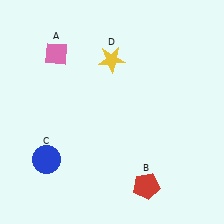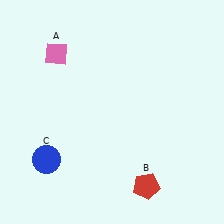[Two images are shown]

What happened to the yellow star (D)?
The yellow star (D) was removed in Image 2. It was in the top-left area of Image 1.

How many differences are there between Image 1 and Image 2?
There is 1 difference between the two images.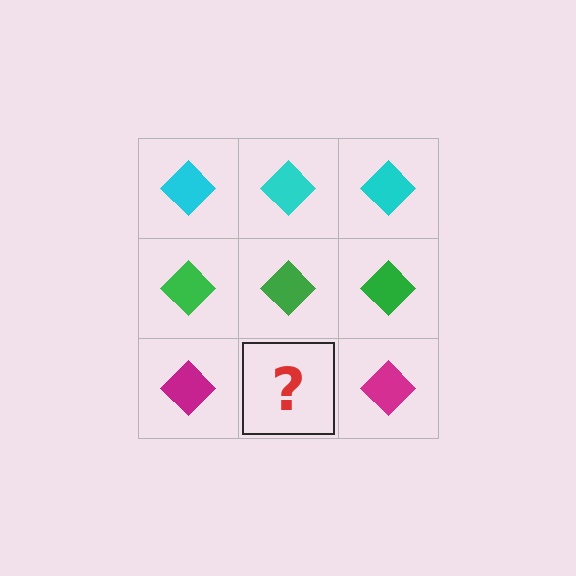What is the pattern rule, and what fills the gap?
The rule is that each row has a consistent color. The gap should be filled with a magenta diamond.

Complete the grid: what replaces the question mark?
The question mark should be replaced with a magenta diamond.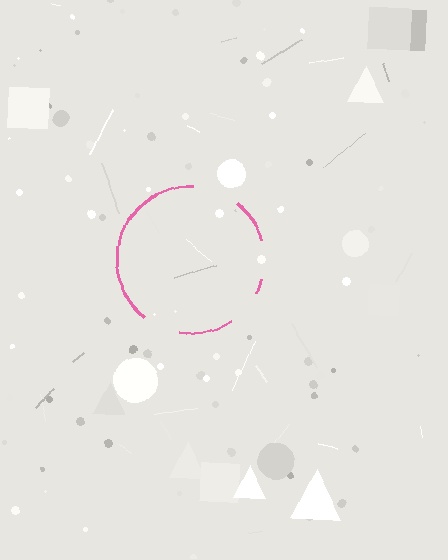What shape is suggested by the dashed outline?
The dashed outline suggests a circle.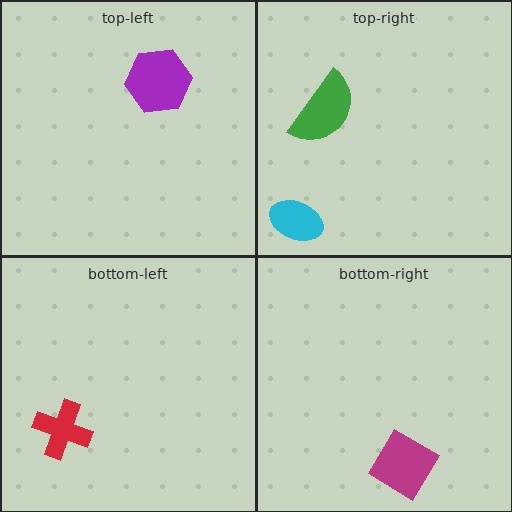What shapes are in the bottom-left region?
The red cross.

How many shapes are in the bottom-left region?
1.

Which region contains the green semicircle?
The top-right region.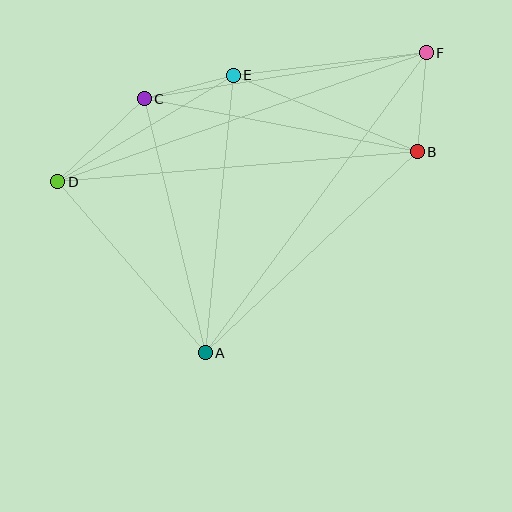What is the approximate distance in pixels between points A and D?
The distance between A and D is approximately 226 pixels.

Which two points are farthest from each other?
Points D and F are farthest from each other.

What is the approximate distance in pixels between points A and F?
The distance between A and F is approximately 373 pixels.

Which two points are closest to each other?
Points C and E are closest to each other.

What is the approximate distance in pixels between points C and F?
The distance between C and F is approximately 286 pixels.